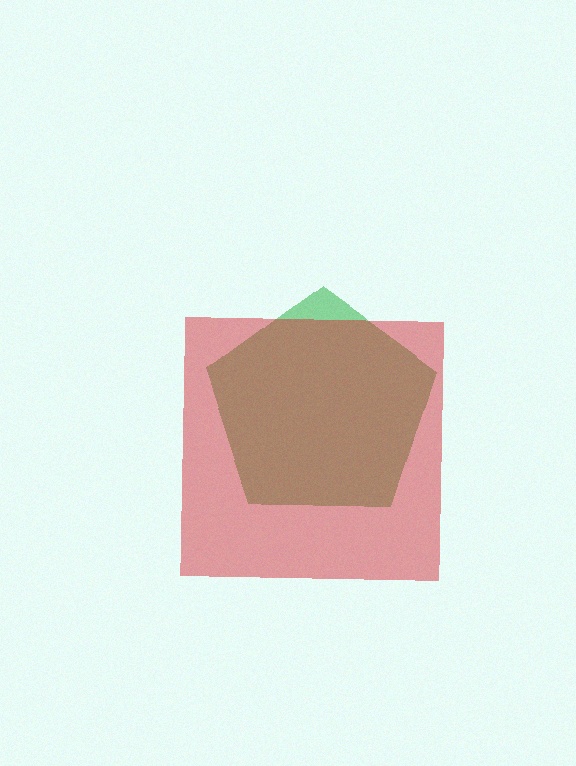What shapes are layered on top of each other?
The layered shapes are: a green pentagon, a red square.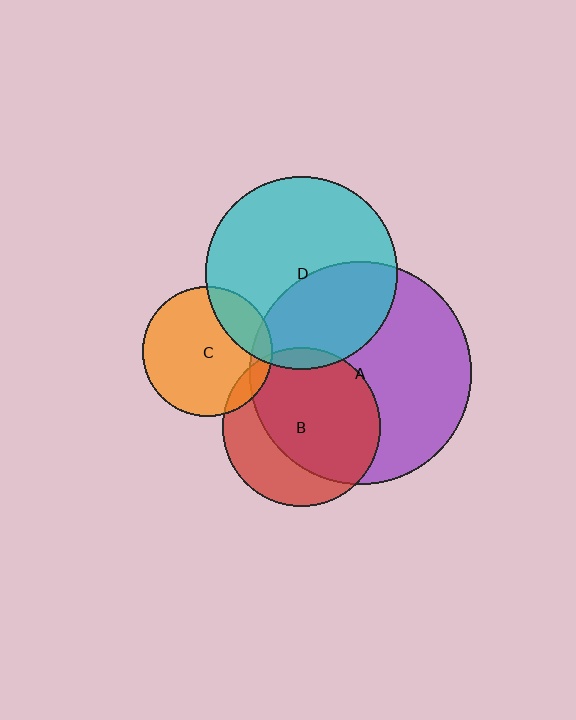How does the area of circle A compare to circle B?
Approximately 2.0 times.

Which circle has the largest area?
Circle A (purple).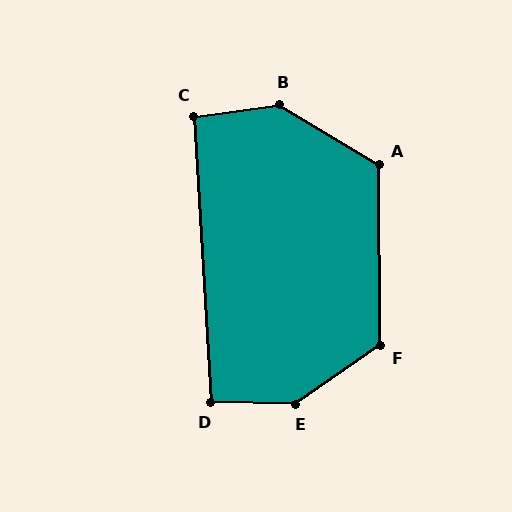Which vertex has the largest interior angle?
E, at approximately 144 degrees.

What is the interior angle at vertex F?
Approximately 124 degrees (obtuse).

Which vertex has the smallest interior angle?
C, at approximately 94 degrees.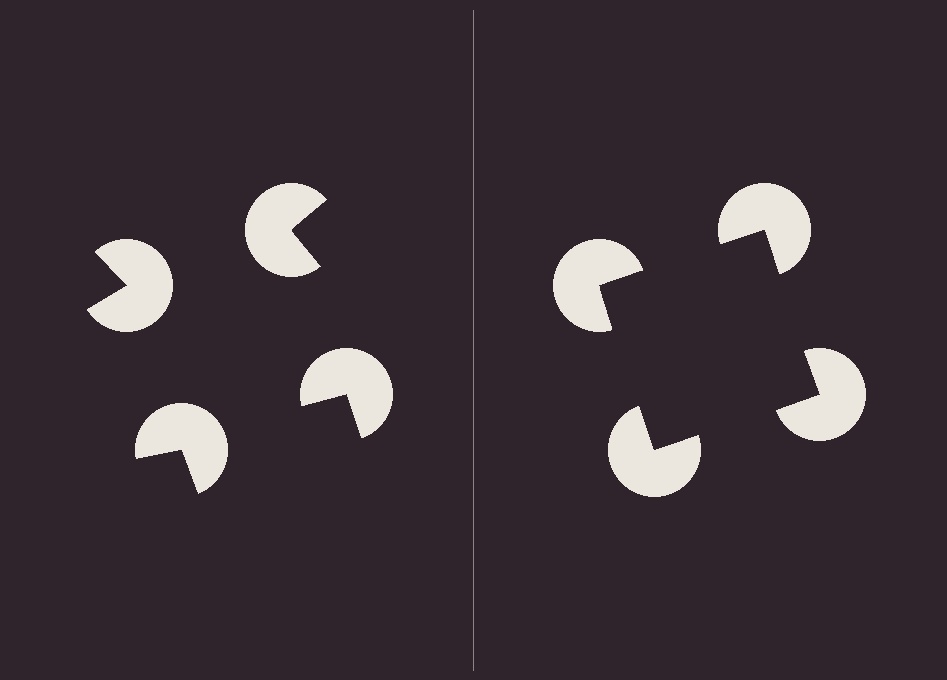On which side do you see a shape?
An illusory square appears on the right side. On the left side the wedge cuts are rotated, so no coherent shape forms.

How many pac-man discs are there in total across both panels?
8 — 4 on each side.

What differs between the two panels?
The pac-man discs are positioned identically on both sides; only the wedge orientations differ. On the right they align to a square; on the left they are misaligned.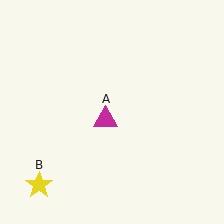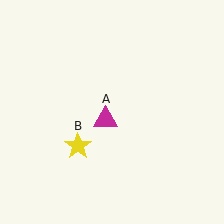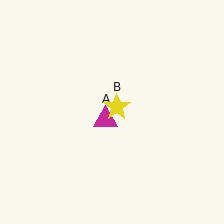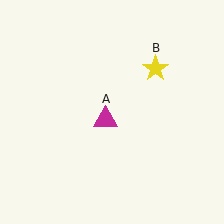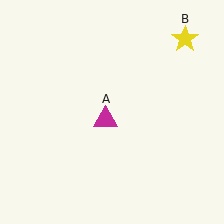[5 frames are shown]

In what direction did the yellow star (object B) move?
The yellow star (object B) moved up and to the right.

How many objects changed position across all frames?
1 object changed position: yellow star (object B).